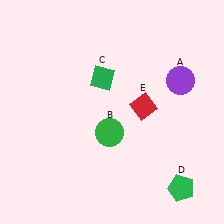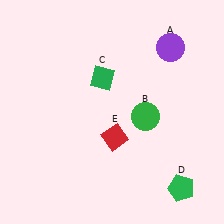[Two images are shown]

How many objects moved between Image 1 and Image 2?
3 objects moved between the two images.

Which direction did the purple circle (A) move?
The purple circle (A) moved up.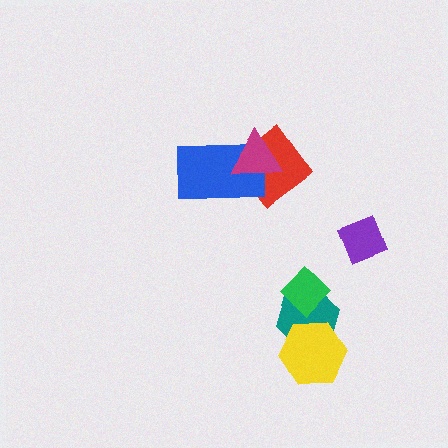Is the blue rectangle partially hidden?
Yes, it is partially covered by another shape.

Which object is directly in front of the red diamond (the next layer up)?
The blue rectangle is directly in front of the red diamond.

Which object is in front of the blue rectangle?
The magenta triangle is in front of the blue rectangle.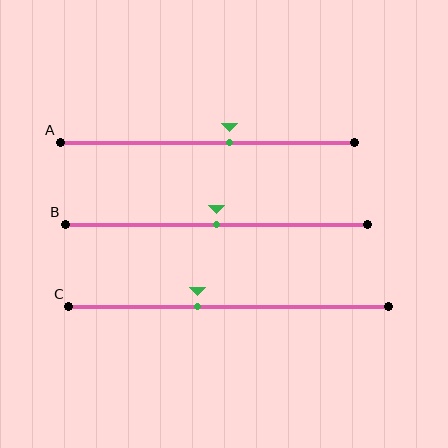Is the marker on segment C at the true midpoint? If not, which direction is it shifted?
No, the marker on segment C is shifted to the left by about 10% of the segment length.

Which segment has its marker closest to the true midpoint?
Segment B has its marker closest to the true midpoint.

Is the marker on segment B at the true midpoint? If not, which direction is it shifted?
Yes, the marker on segment B is at the true midpoint.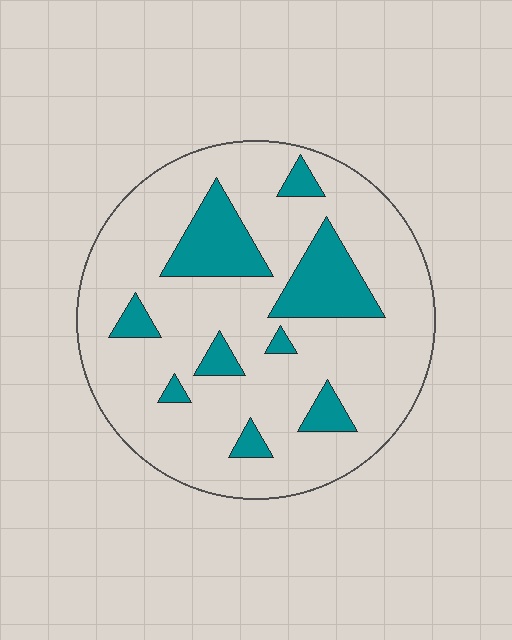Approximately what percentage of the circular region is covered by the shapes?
Approximately 20%.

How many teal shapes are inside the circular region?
9.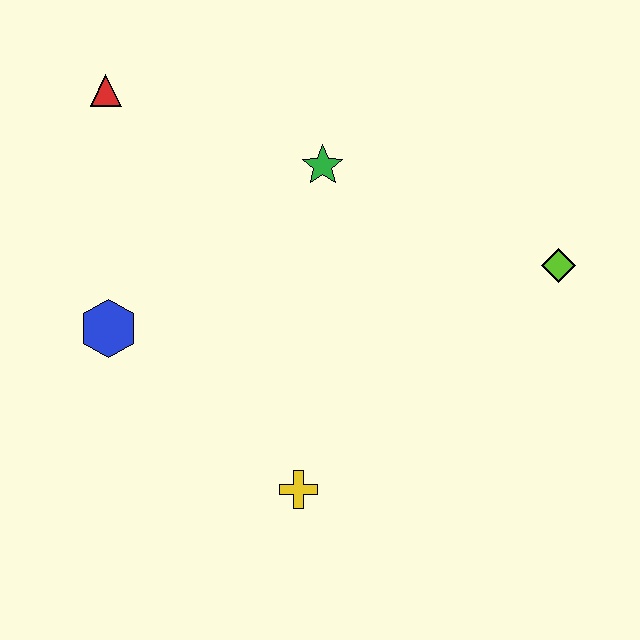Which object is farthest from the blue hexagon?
The lime diamond is farthest from the blue hexagon.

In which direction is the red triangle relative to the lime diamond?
The red triangle is to the left of the lime diamond.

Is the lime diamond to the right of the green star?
Yes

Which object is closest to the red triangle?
The green star is closest to the red triangle.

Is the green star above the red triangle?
No